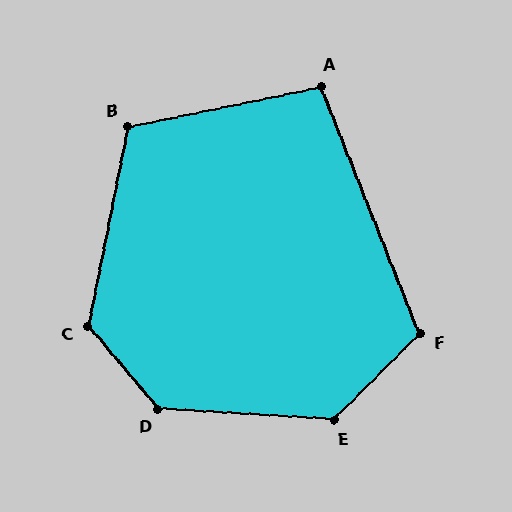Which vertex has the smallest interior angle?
A, at approximately 100 degrees.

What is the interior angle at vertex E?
Approximately 131 degrees (obtuse).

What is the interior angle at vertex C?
Approximately 129 degrees (obtuse).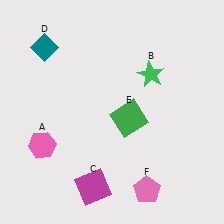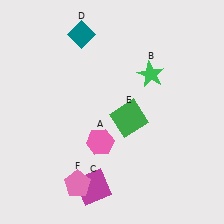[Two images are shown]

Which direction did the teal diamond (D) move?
The teal diamond (D) moved right.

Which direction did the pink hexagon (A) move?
The pink hexagon (A) moved right.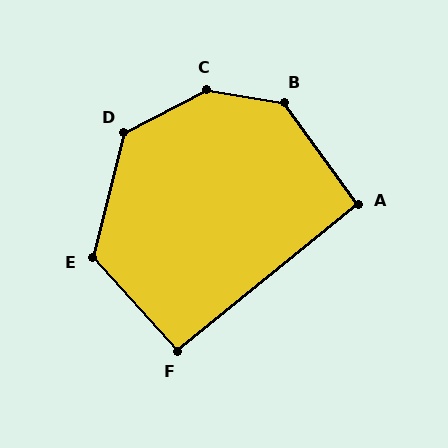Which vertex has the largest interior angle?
C, at approximately 143 degrees.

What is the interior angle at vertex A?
Approximately 93 degrees (approximately right).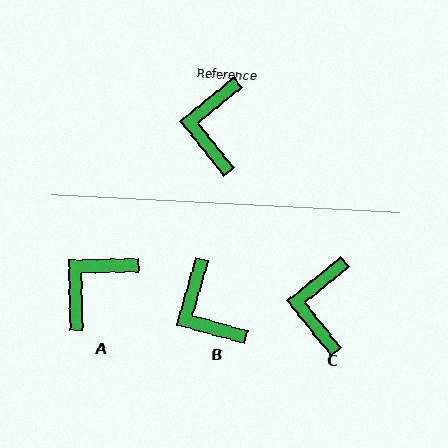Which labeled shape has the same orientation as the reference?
C.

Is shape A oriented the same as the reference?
No, it is off by about 38 degrees.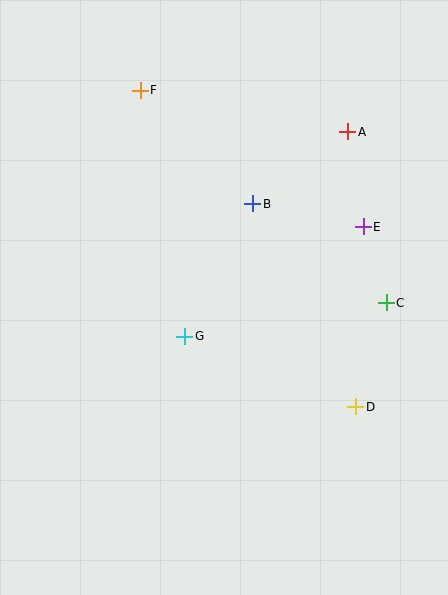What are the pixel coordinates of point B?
Point B is at (253, 204).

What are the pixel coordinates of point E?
Point E is at (363, 227).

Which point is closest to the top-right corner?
Point A is closest to the top-right corner.